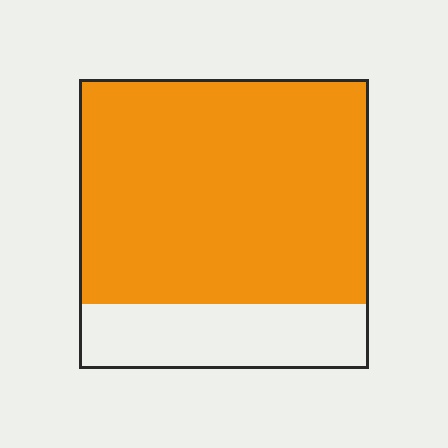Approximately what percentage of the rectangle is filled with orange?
Approximately 80%.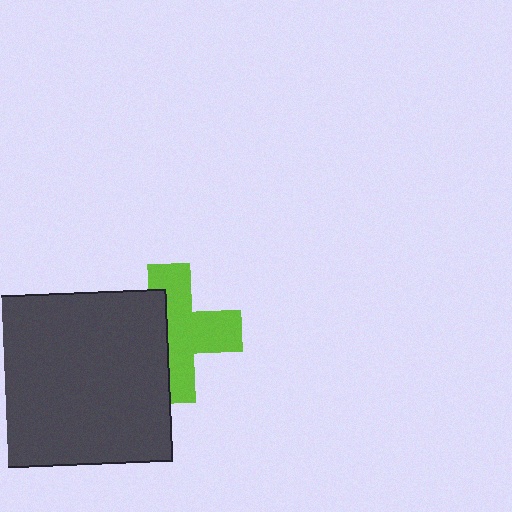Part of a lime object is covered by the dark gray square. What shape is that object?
It is a cross.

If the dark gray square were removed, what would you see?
You would see the complete lime cross.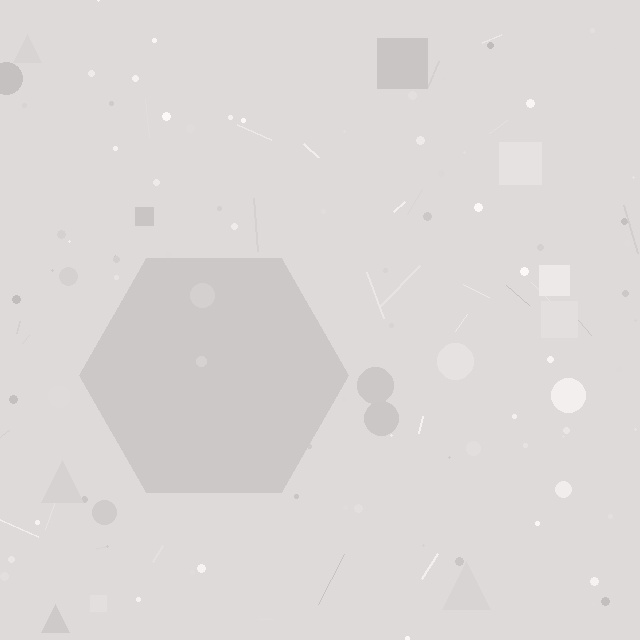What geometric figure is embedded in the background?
A hexagon is embedded in the background.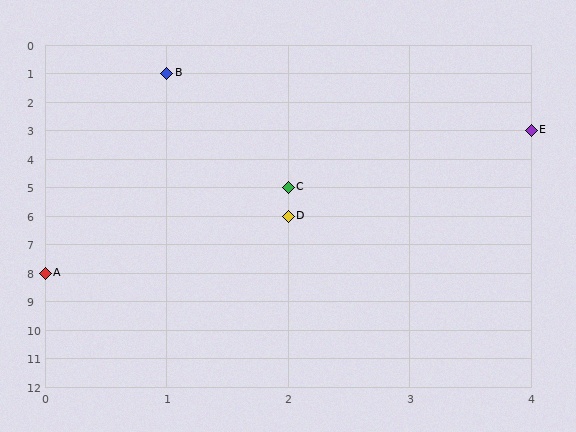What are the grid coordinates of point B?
Point B is at grid coordinates (1, 1).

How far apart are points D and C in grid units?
Points D and C are 1 row apart.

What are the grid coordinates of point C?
Point C is at grid coordinates (2, 5).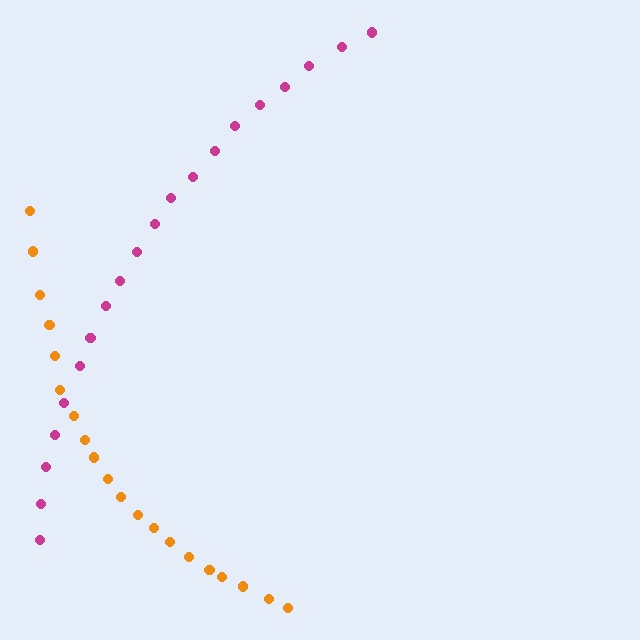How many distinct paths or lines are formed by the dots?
There are 2 distinct paths.